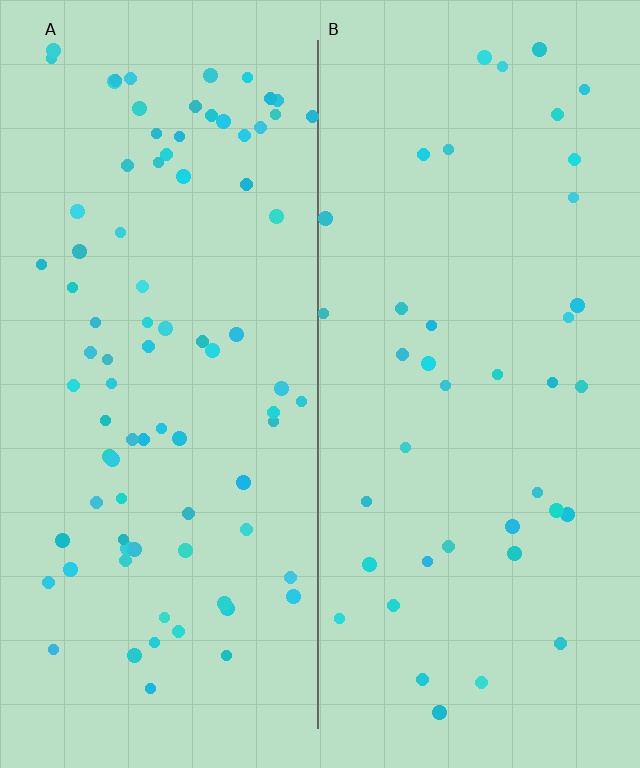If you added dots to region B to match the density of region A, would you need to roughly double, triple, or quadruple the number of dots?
Approximately double.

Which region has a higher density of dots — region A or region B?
A (the left).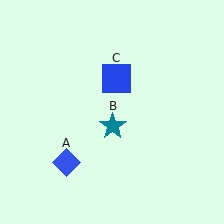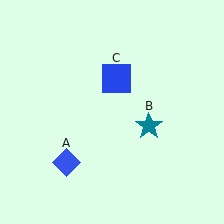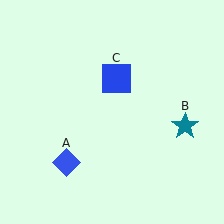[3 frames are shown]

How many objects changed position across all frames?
1 object changed position: teal star (object B).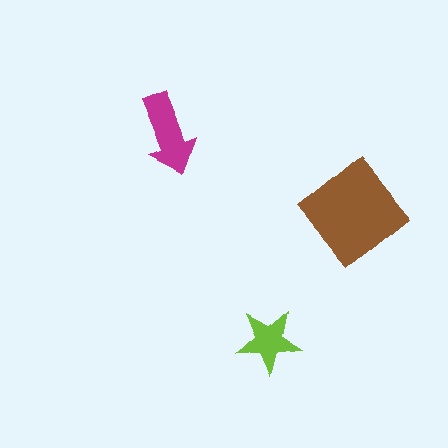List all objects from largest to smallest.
The brown diamond, the magenta arrow, the lime star.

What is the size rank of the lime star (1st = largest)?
3rd.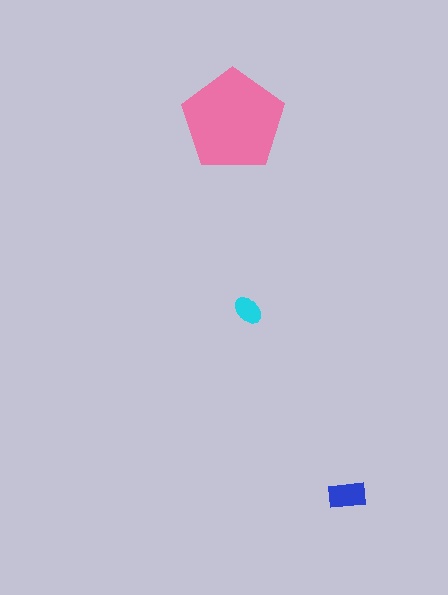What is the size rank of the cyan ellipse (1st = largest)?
3rd.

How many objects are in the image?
There are 3 objects in the image.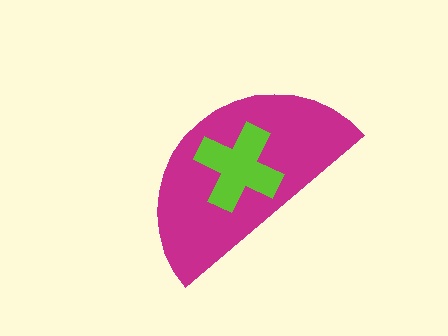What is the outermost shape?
The magenta semicircle.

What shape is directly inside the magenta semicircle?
The lime cross.